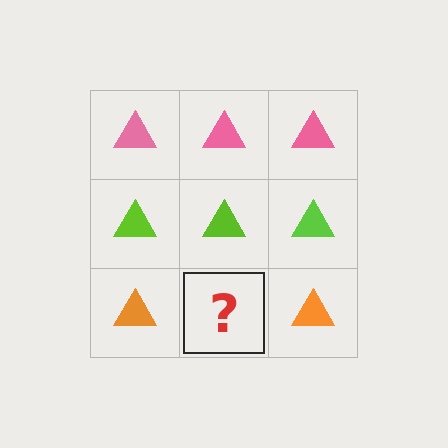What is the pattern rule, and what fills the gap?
The rule is that each row has a consistent color. The gap should be filled with an orange triangle.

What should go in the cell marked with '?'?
The missing cell should contain an orange triangle.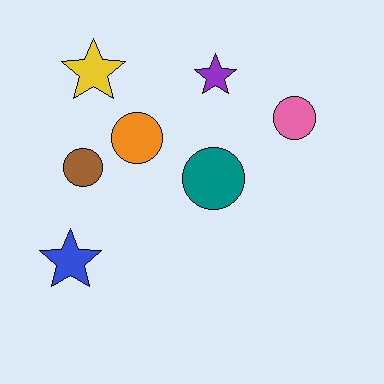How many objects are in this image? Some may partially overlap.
There are 7 objects.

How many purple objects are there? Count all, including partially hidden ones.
There is 1 purple object.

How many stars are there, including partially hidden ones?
There are 3 stars.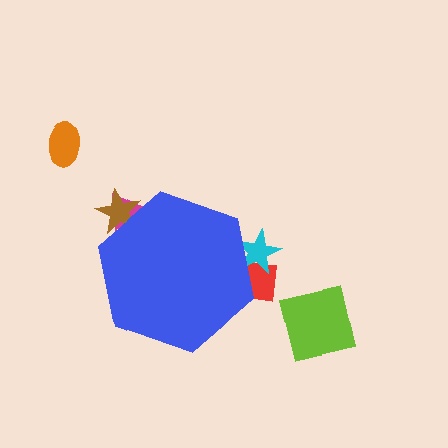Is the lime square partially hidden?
No, the lime square is fully visible.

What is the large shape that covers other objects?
A blue hexagon.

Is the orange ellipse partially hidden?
No, the orange ellipse is fully visible.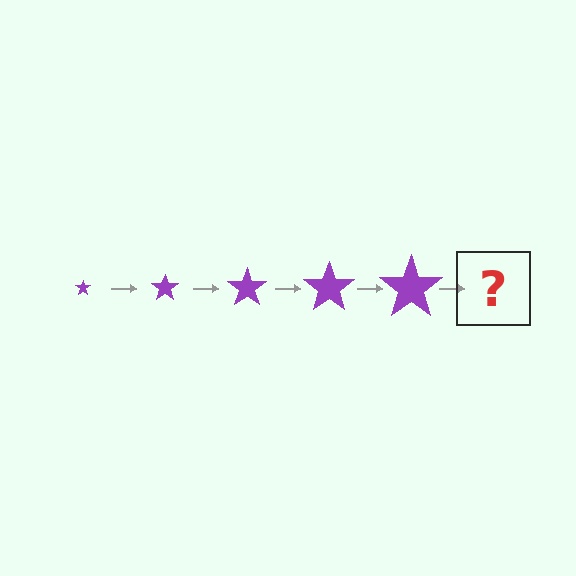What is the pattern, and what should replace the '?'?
The pattern is that the star gets progressively larger each step. The '?' should be a purple star, larger than the previous one.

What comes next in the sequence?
The next element should be a purple star, larger than the previous one.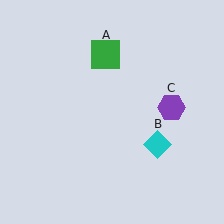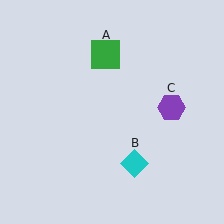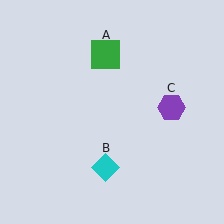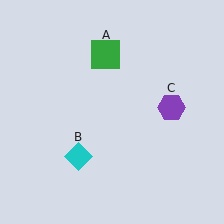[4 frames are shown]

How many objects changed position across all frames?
1 object changed position: cyan diamond (object B).